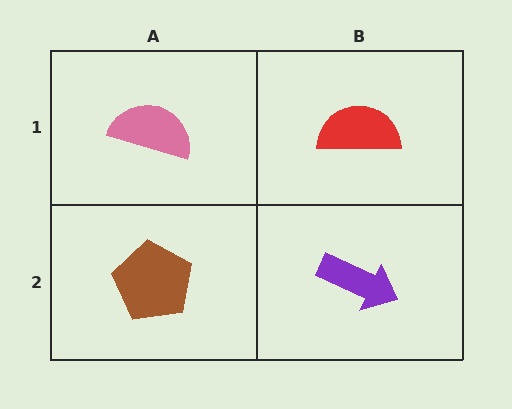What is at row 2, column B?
A purple arrow.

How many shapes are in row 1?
2 shapes.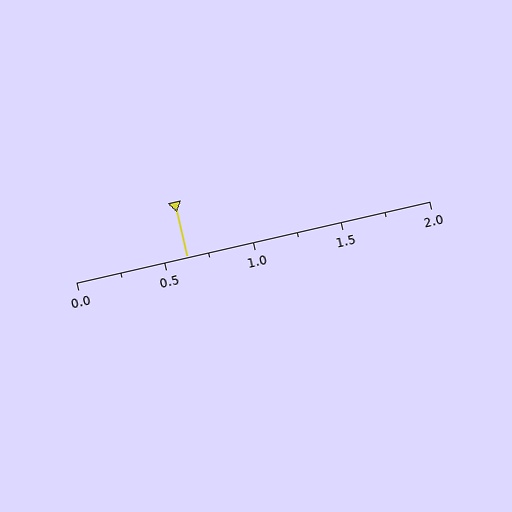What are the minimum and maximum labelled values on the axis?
The axis runs from 0.0 to 2.0.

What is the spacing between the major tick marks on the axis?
The major ticks are spaced 0.5 apart.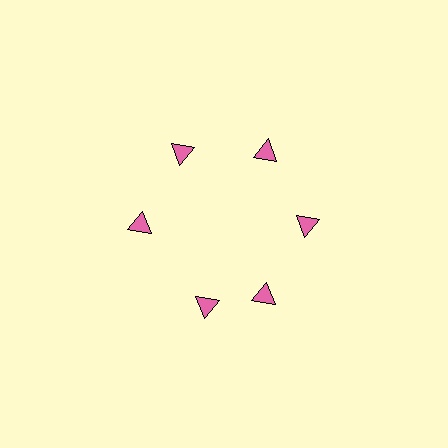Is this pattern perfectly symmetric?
No. The 6 pink triangles are arranged in a ring, but one element near the 7 o'clock position is rotated out of alignment along the ring, breaking the 6-fold rotational symmetry.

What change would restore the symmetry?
The symmetry would be restored by rotating it back into even spacing with its neighbors so that all 6 triangles sit at equal angles and equal distance from the center.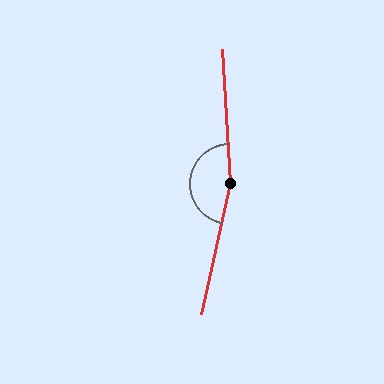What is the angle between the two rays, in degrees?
Approximately 164 degrees.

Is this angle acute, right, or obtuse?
It is obtuse.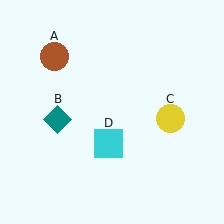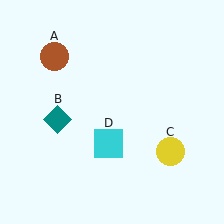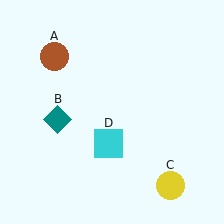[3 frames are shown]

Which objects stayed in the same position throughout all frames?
Brown circle (object A) and teal diamond (object B) and cyan square (object D) remained stationary.